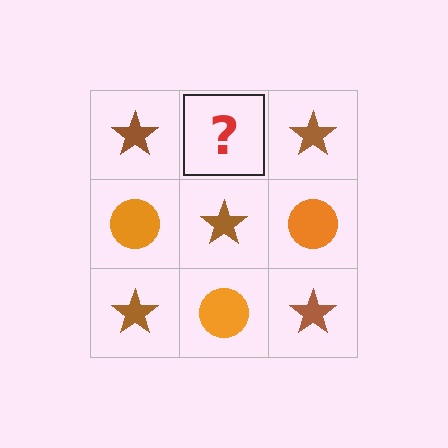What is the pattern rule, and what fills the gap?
The rule is that it alternates brown star and orange circle in a checkerboard pattern. The gap should be filled with an orange circle.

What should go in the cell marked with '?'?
The missing cell should contain an orange circle.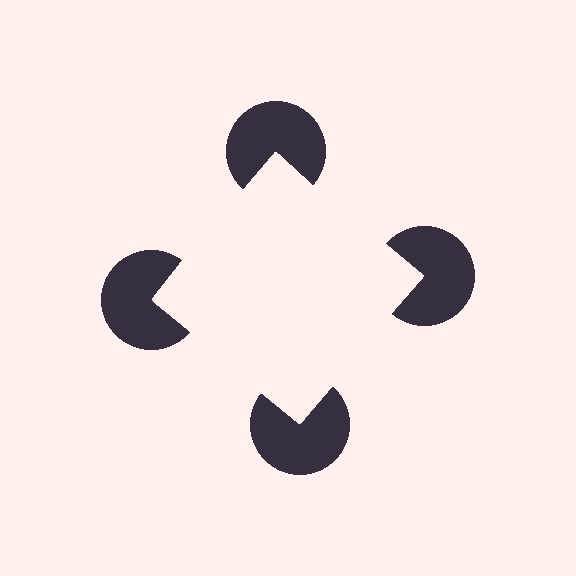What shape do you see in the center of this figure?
An illusory square — its edges are inferred from the aligned wedge cuts in the pac-man discs, not physically drawn.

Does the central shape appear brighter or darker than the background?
It typically appears slightly brighter than the background, even though no actual brightness change is drawn.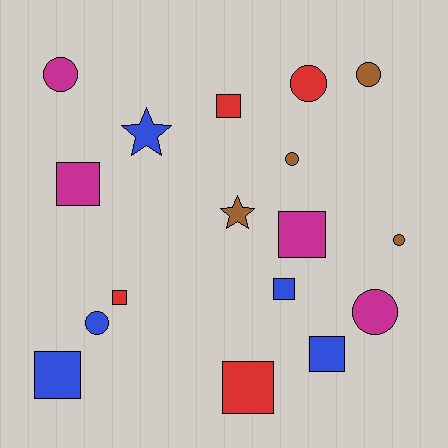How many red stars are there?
There are no red stars.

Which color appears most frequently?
Blue, with 5 objects.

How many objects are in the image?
There are 17 objects.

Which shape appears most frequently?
Square, with 8 objects.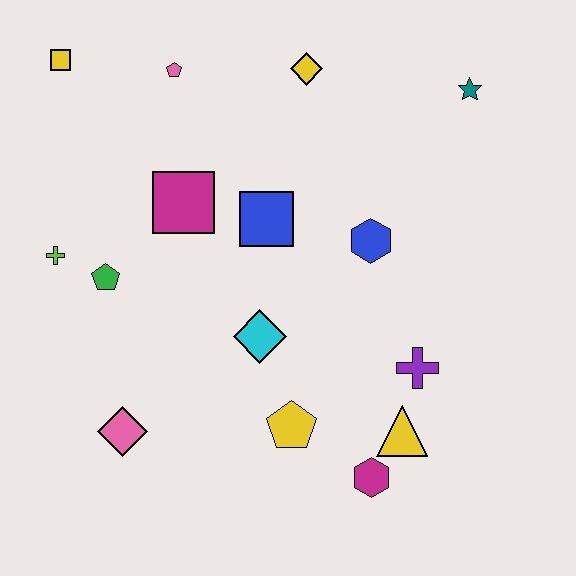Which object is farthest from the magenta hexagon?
The yellow square is farthest from the magenta hexagon.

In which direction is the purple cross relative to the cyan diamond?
The purple cross is to the right of the cyan diamond.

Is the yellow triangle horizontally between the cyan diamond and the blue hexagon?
No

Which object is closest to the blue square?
The magenta square is closest to the blue square.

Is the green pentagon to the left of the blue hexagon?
Yes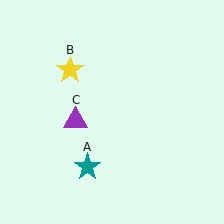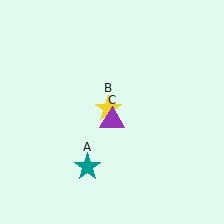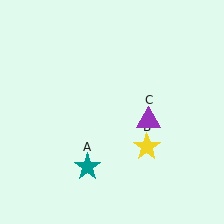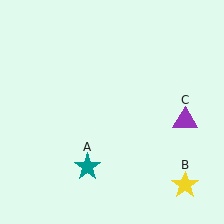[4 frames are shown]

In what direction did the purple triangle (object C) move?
The purple triangle (object C) moved right.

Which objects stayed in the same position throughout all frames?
Teal star (object A) remained stationary.